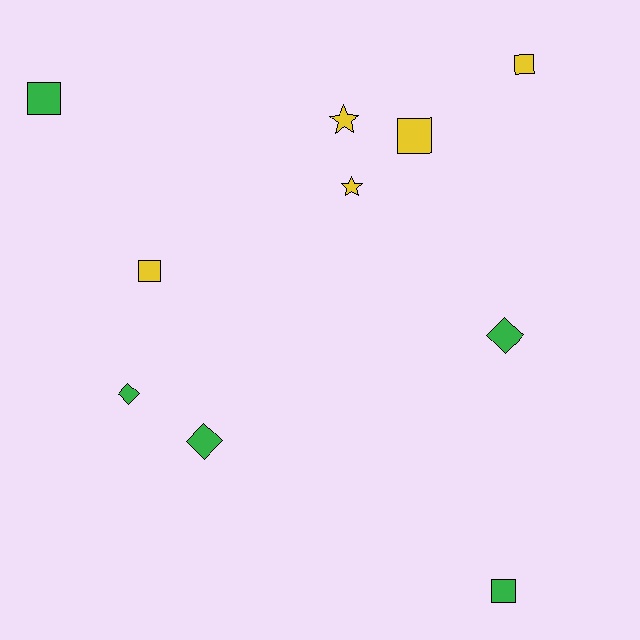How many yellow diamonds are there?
There are no yellow diamonds.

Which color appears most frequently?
Yellow, with 5 objects.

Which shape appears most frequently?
Square, with 5 objects.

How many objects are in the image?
There are 10 objects.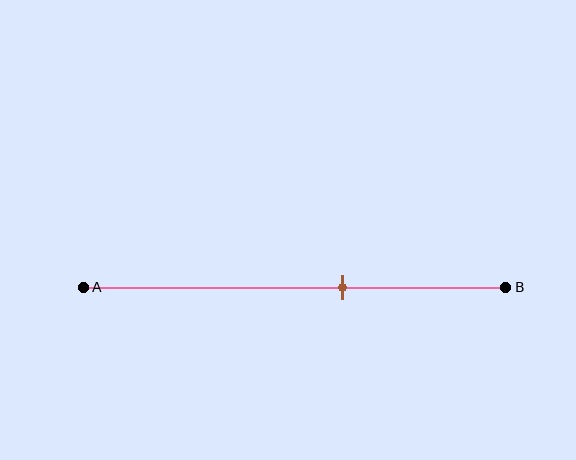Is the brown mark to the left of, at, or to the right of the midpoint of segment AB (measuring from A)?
The brown mark is to the right of the midpoint of segment AB.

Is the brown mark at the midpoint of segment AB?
No, the mark is at about 60% from A, not at the 50% midpoint.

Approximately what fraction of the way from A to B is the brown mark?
The brown mark is approximately 60% of the way from A to B.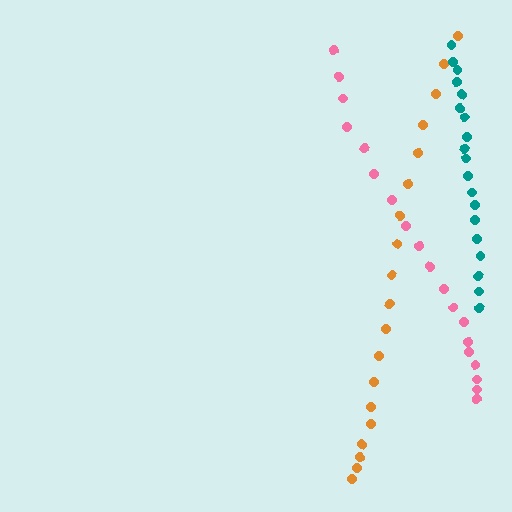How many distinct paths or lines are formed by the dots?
There are 3 distinct paths.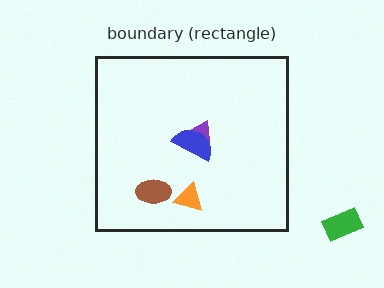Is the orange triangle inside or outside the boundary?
Inside.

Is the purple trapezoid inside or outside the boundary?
Inside.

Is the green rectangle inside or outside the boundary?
Outside.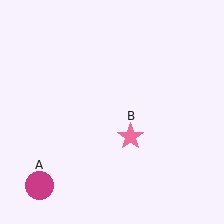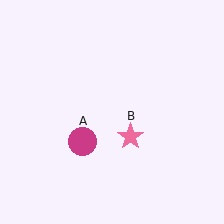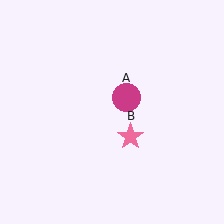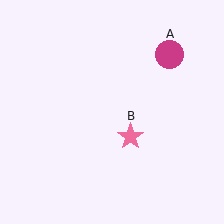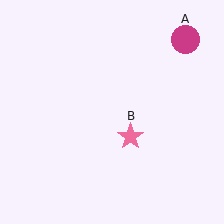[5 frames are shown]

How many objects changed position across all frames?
1 object changed position: magenta circle (object A).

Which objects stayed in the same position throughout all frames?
Pink star (object B) remained stationary.